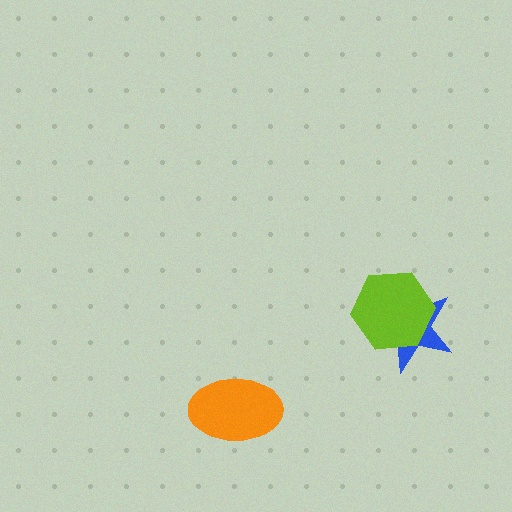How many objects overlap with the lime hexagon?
1 object overlaps with the lime hexagon.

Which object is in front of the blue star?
The lime hexagon is in front of the blue star.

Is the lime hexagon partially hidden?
No, no other shape covers it.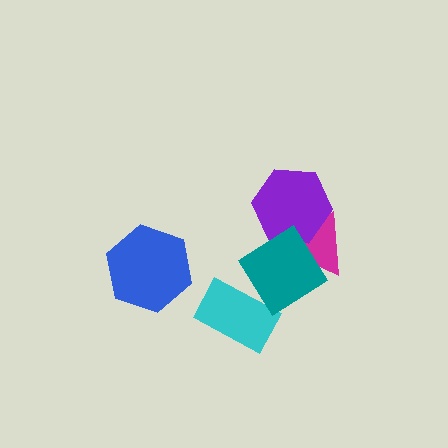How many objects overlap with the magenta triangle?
2 objects overlap with the magenta triangle.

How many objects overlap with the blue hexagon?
0 objects overlap with the blue hexagon.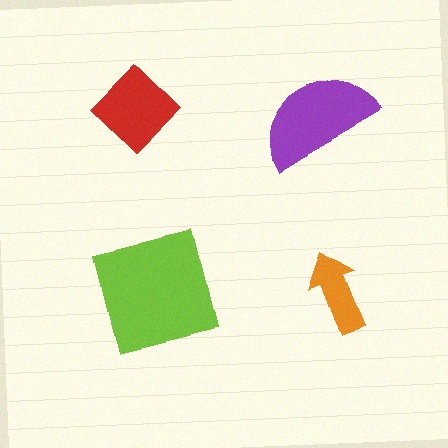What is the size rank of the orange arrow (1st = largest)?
4th.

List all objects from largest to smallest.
The lime square, the purple semicircle, the red diamond, the orange arrow.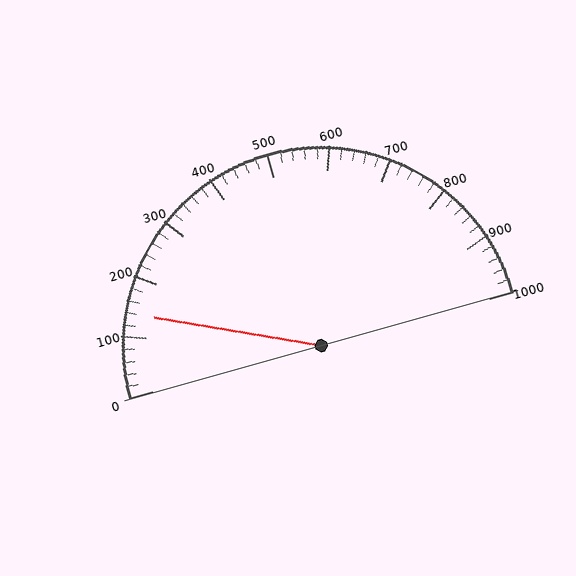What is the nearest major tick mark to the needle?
The nearest major tick mark is 100.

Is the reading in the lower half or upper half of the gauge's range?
The reading is in the lower half of the range (0 to 1000).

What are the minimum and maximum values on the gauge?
The gauge ranges from 0 to 1000.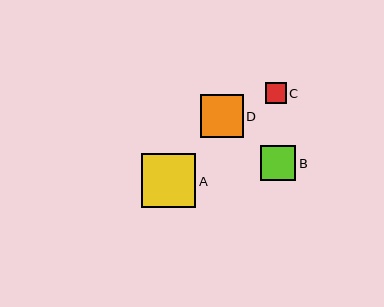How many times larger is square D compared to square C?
Square D is approximately 2.1 times the size of square C.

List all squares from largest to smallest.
From largest to smallest: A, D, B, C.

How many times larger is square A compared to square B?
Square A is approximately 1.5 times the size of square B.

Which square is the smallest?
Square C is the smallest with a size of approximately 21 pixels.